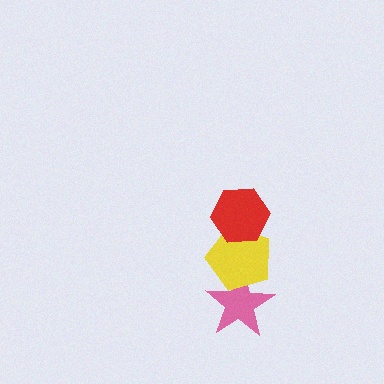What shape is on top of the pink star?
The yellow pentagon is on top of the pink star.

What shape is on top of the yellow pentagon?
The red hexagon is on top of the yellow pentagon.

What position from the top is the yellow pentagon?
The yellow pentagon is 2nd from the top.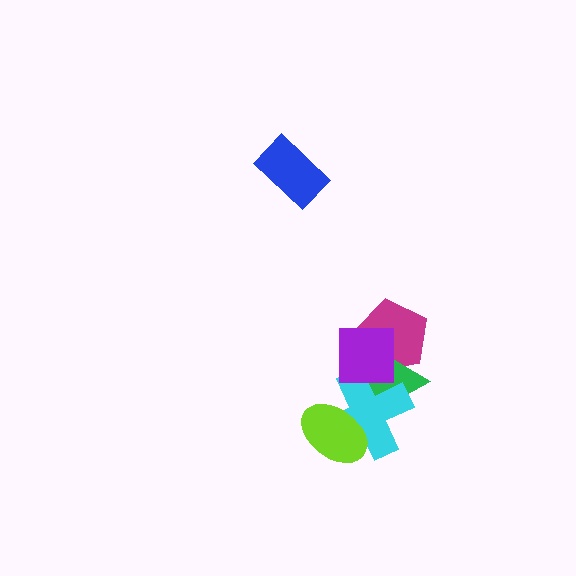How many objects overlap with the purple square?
3 objects overlap with the purple square.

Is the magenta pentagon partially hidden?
Yes, it is partially covered by another shape.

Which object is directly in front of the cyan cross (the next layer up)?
The lime ellipse is directly in front of the cyan cross.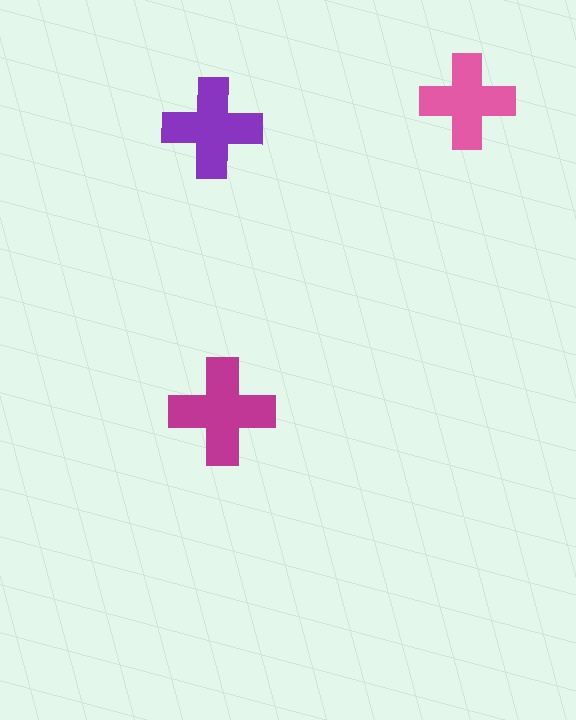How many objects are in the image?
There are 3 objects in the image.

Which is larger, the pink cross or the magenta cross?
The magenta one.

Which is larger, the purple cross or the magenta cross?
The magenta one.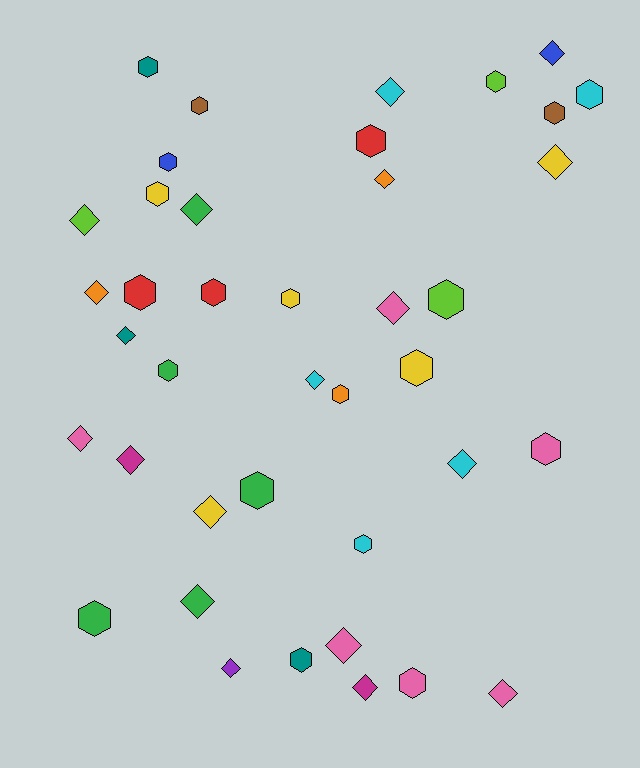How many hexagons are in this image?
There are 21 hexagons.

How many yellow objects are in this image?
There are 5 yellow objects.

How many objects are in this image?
There are 40 objects.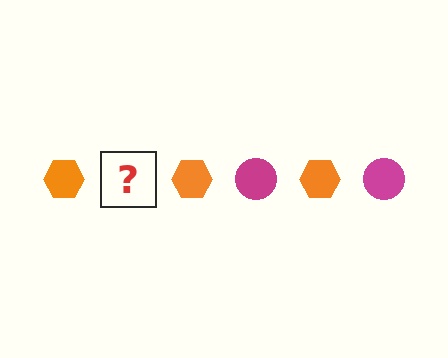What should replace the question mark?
The question mark should be replaced with a magenta circle.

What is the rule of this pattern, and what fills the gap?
The rule is that the pattern alternates between orange hexagon and magenta circle. The gap should be filled with a magenta circle.